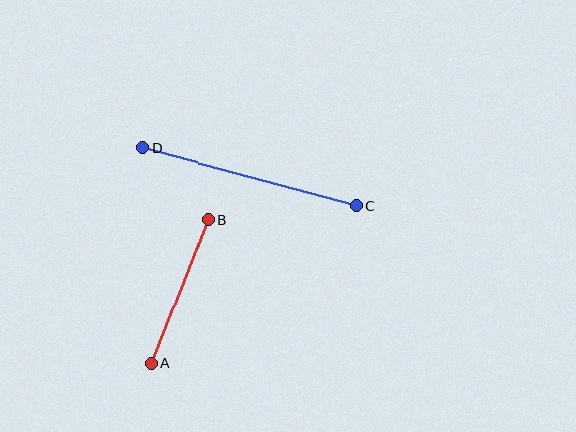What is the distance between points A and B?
The distance is approximately 155 pixels.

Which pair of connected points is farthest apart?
Points C and D are farthest apart.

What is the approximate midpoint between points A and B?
The midpoint is at approximately (180, 291) pixels.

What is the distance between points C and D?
The distance is approximately 221 pixels.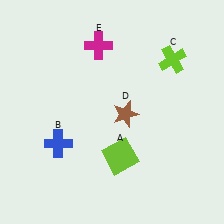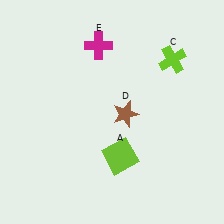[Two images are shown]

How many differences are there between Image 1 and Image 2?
There is 1 difference between the two images.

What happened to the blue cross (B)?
The blue cross (B) was removed in Image 2. It was in the bottom-left area of Image 1.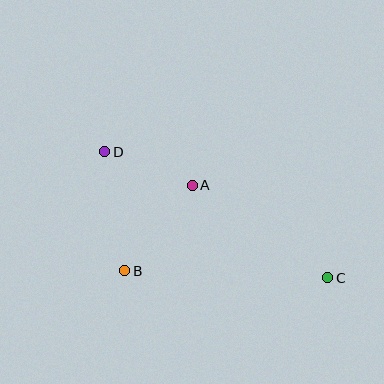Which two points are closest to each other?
Points A and D are closest to each other.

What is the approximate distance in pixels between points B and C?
The distance between B and C is approximately 203 pixels.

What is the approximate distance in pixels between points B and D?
The distance between B and D is approximately 121 pixels.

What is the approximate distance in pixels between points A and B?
The distance between A and B is approximately 109 pixels.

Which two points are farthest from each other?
Points C and D are farthest from each other.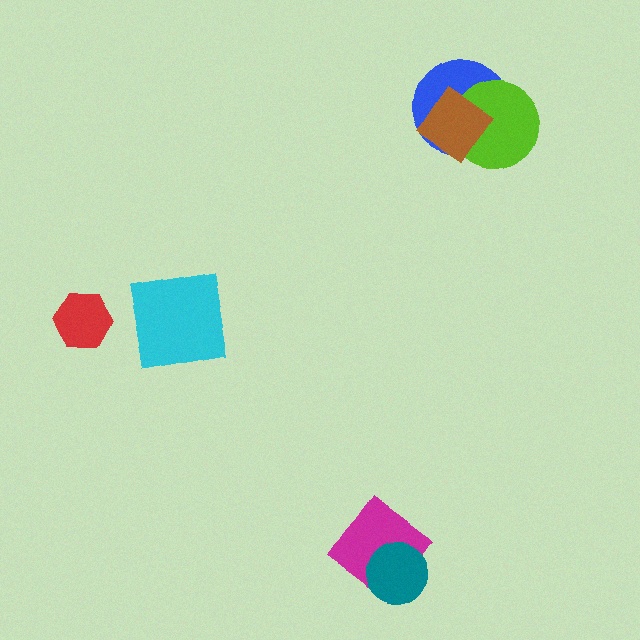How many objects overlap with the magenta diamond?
1 object overlaps with the magenta diamond.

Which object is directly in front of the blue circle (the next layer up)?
The lime circle is directly in front of the blue circle.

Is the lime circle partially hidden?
Yes, it is partially covered by another shape.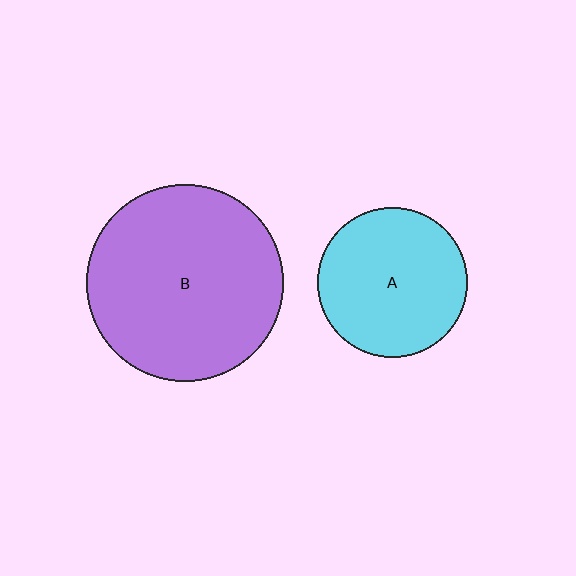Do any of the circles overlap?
No, none of the circles overlap.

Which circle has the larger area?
Circle B (purple).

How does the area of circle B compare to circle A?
Approximately 1.7 times.